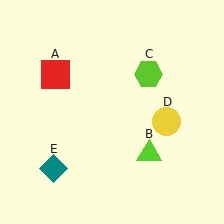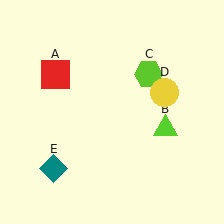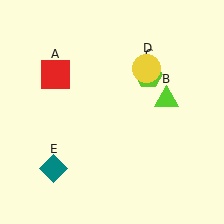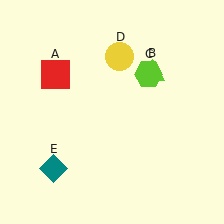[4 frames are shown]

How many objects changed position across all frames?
2 objects changed position: lime triangle (object B), yellow circle (object D).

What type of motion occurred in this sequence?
The lime triangle (object B), yellow circle (object D) rotated counterclockwise around the center of the scene.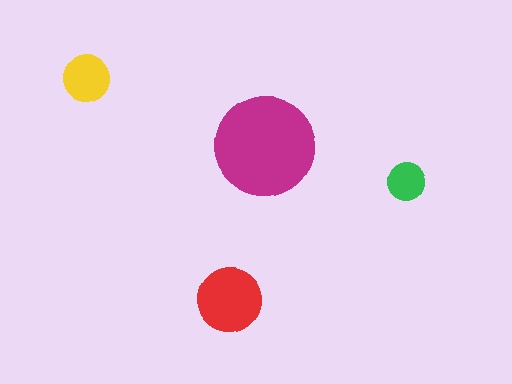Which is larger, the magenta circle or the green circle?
The magenta one.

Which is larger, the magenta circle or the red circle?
The magenta one.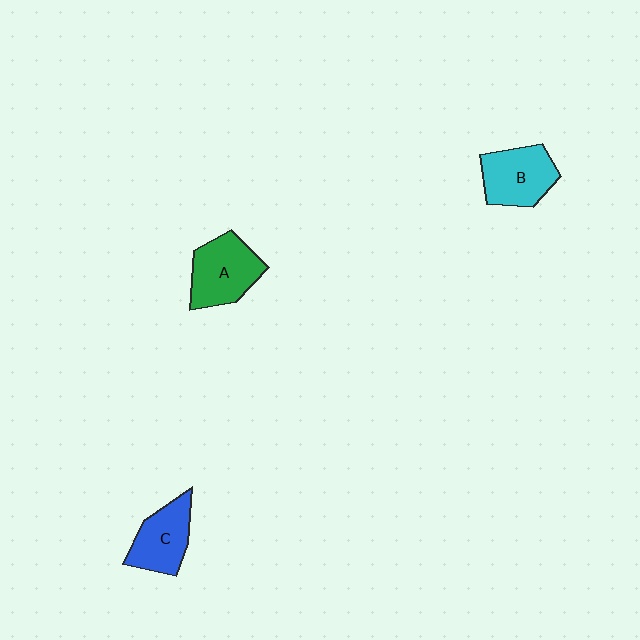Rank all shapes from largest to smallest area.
From largest to smallest: A (green), B (cyan), C (blue).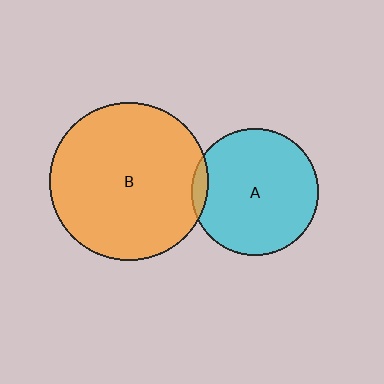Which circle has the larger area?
Circle B (orange).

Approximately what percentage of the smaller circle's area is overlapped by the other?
Approximately 5%.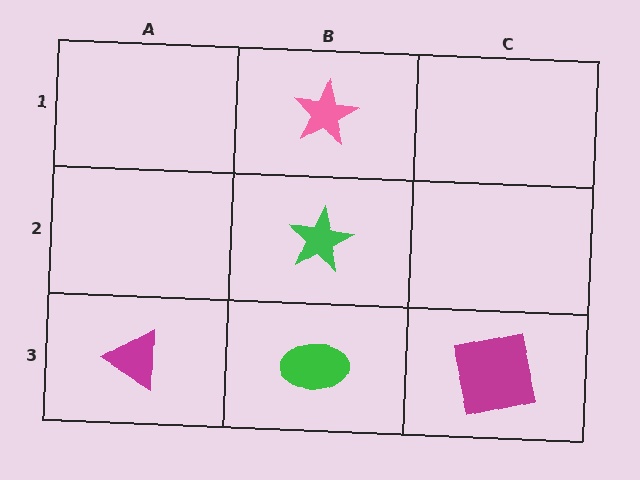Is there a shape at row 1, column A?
No, that cell is empty.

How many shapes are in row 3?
3 shapes.